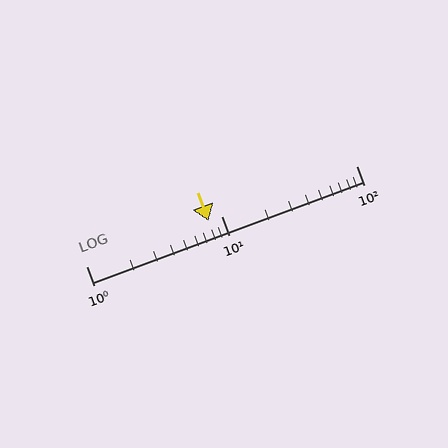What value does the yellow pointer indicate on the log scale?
The pointer indicates approximately 8.1.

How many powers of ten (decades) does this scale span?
The scale spans 2 decades, from 1 to 100.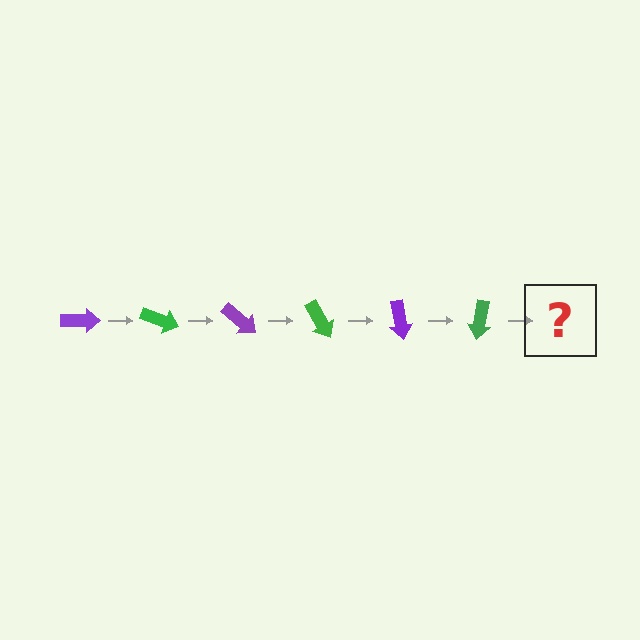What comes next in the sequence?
The next element should be a purple arrow, rotated 120 degrees from the start.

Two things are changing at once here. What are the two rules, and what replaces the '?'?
The two rules are that it rotates 20 degrees each step and the color cycles through purple and green. The '?' should be a purple arrow, rotated 120 degrees from the start.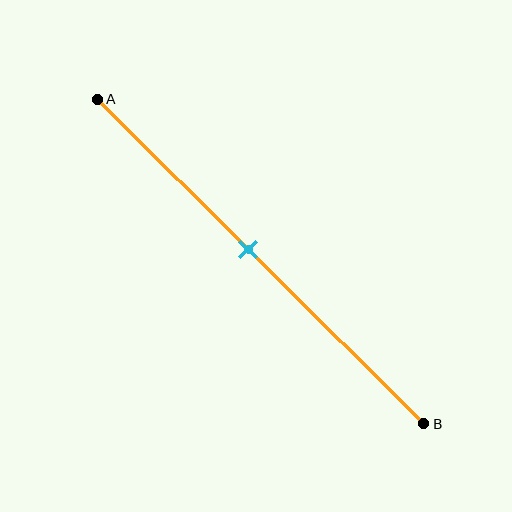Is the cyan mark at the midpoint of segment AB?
No, the mark is at about 45% from A, not at the 50% midpoint.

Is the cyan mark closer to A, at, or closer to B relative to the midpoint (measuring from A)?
The cyan mark is closer to point A than the midpoint of segment AB.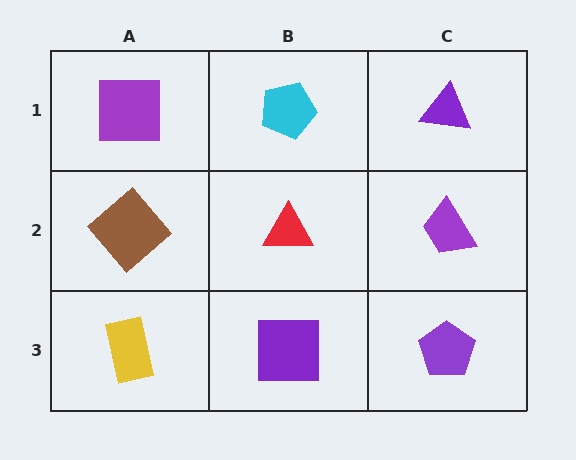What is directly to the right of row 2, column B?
A purple trapezoid.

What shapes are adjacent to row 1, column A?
A brown diamond (row 2, column A), a cyan pentagon (row 1, column B).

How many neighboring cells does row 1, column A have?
2.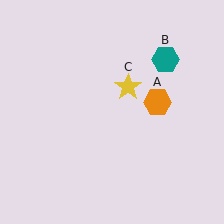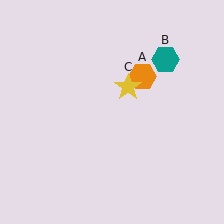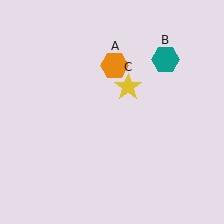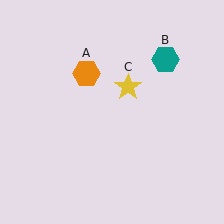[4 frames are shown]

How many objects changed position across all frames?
1 object changed position: orange hexagon (object A).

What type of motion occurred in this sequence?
The orange hexagon (object A) rotated counterclockwise around the center of the scene.